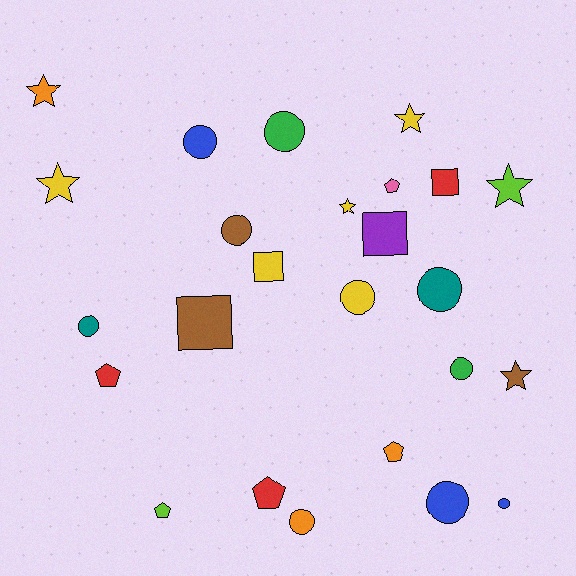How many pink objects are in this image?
There is 1 pink object.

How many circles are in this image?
There are 10 circles.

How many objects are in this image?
There are 25 objects.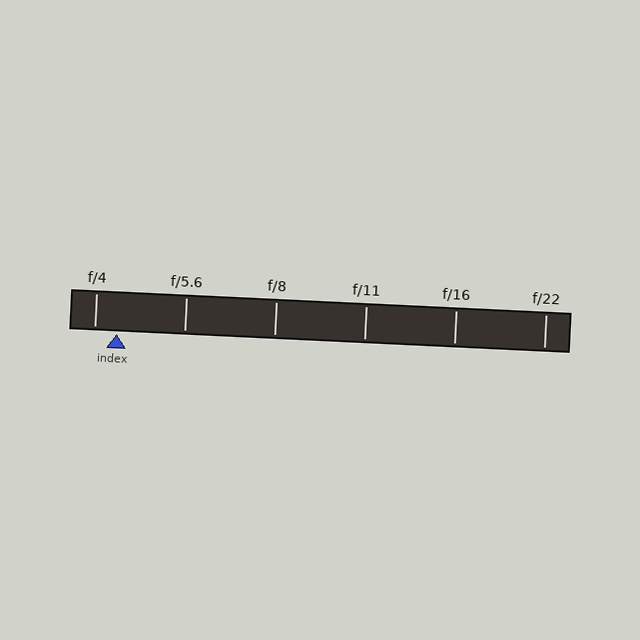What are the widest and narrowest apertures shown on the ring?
The widest aperture shown is f/4 and the narrowest is f/22.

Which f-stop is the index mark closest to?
The index mark is closest to f/4.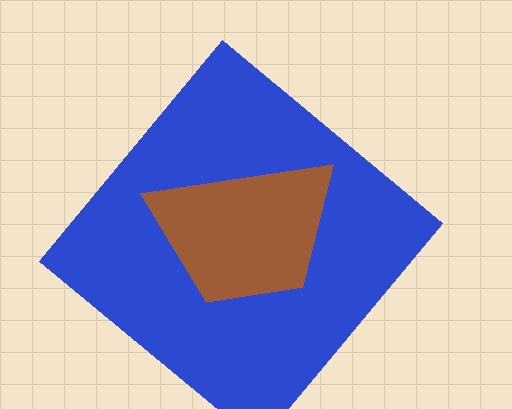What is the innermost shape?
The brown trapezoid.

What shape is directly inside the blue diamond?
The brown trapezoid.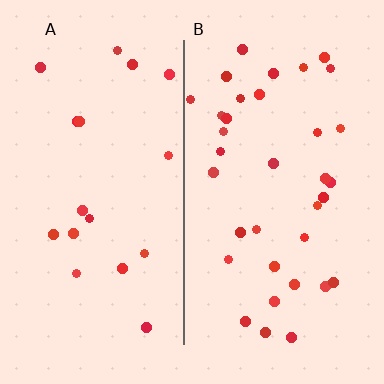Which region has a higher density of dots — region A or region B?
B (the right).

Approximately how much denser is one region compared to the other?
Approximately 2.0× — region B over region A.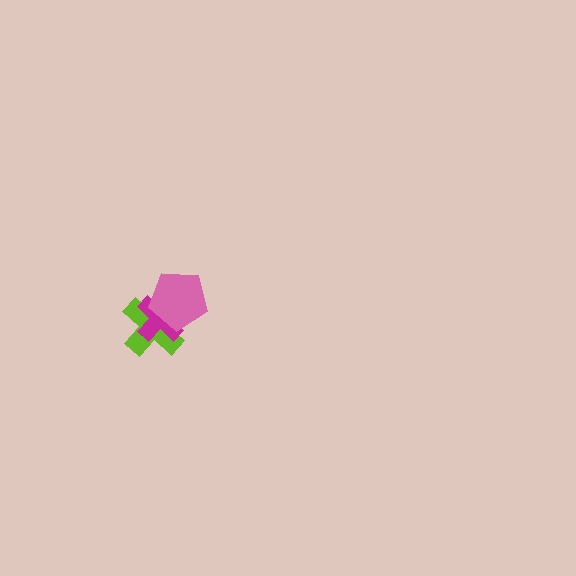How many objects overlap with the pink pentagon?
2 objects overlap with the pink pentagon.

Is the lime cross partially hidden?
Yes, it is partially covered by another shape.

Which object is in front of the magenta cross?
The pink pentagon is in front of the magenta cross.